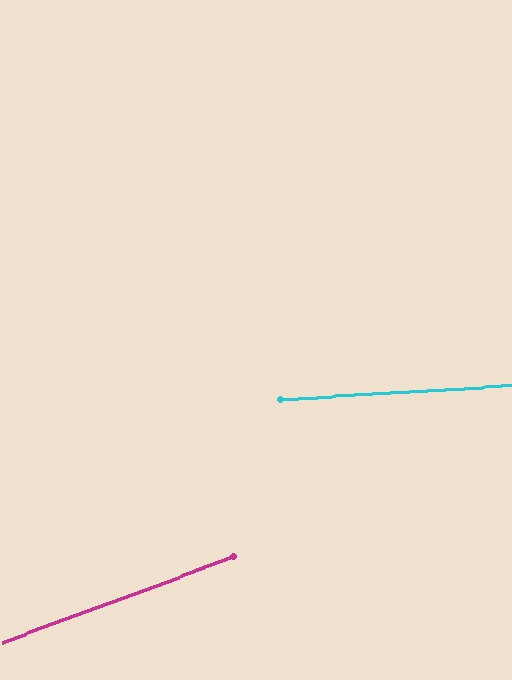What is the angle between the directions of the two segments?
Approximately 17 degrees.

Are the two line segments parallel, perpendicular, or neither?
Neither parallel nor perpendicular — they differ by about 17°.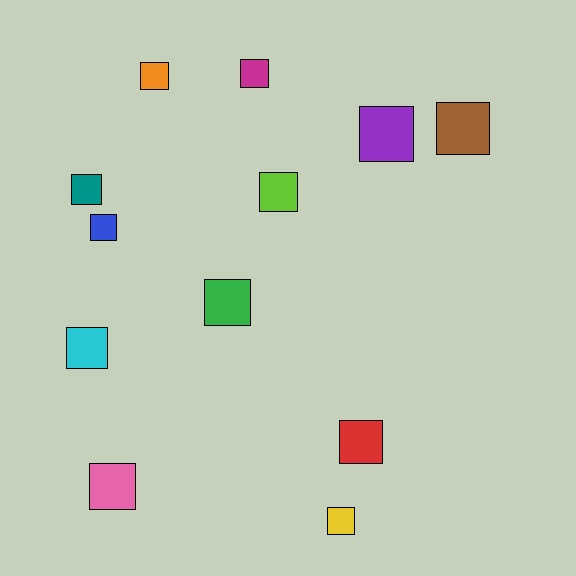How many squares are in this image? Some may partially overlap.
There are 12 squares.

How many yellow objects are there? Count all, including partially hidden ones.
There is 1 yellow object.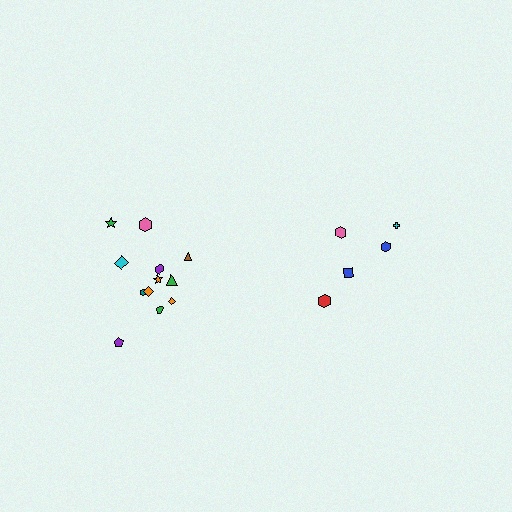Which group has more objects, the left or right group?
The left group.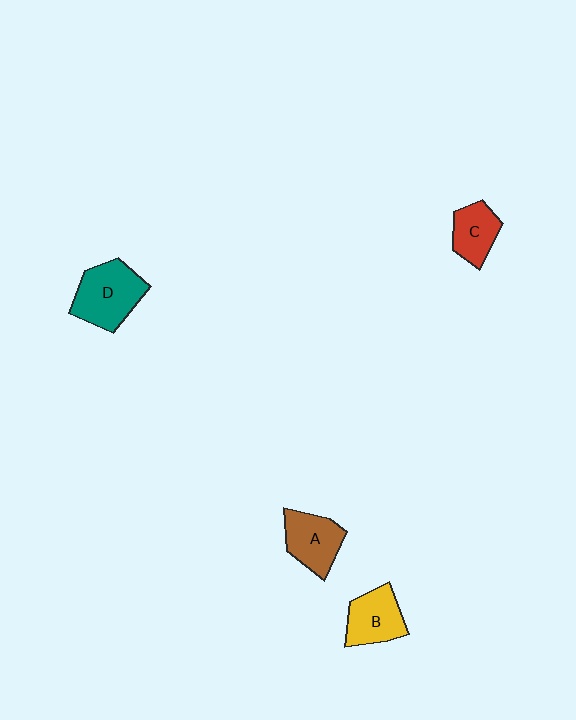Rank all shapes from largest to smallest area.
From largest to smallest: D (teal), A (brown), B (yellow), C (red).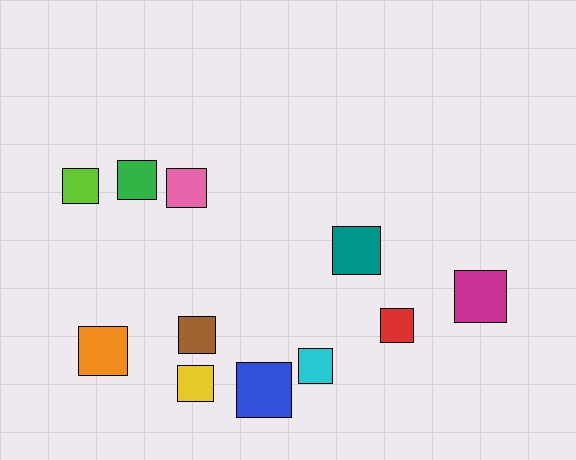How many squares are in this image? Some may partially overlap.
There are 11 squares.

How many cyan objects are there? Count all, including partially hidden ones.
There is 1 cyan object.